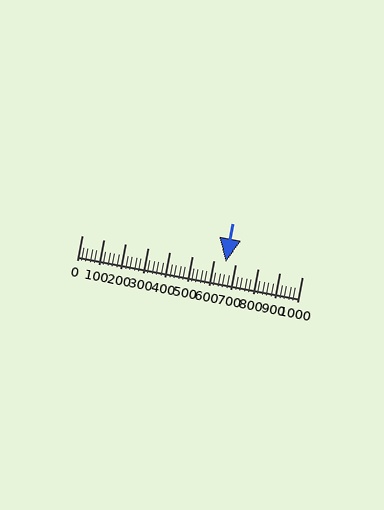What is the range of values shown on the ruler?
The ruler shows values from 0 to 1000.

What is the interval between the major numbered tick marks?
The major tick marks are spaced 100 units apart.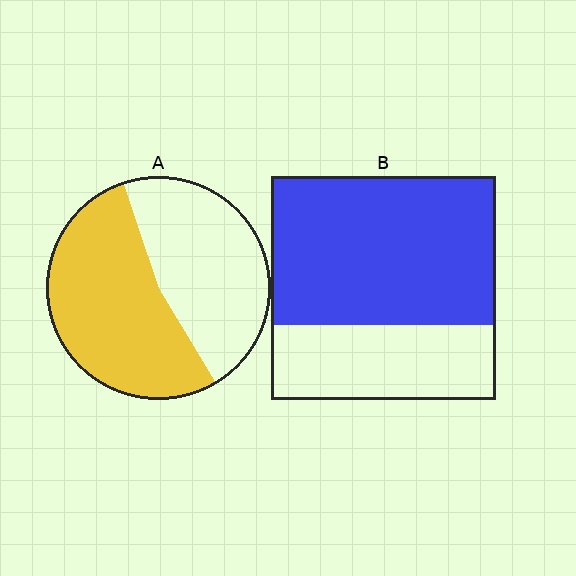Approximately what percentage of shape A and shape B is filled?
A is approximately 55% and B is approximately 65%.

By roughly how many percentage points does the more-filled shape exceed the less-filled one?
By roughly 15 percentage points (B over A).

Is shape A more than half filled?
Roughly half.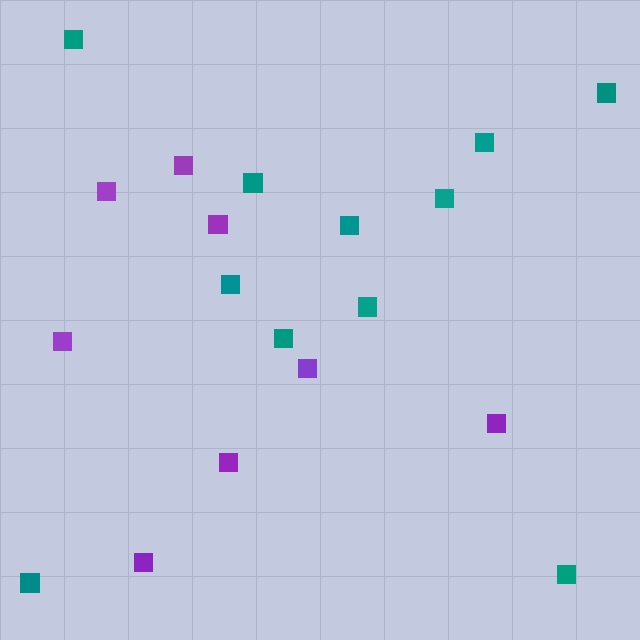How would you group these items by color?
There are 2 groups: one group of teal squares (11) and one group of purple squares (8).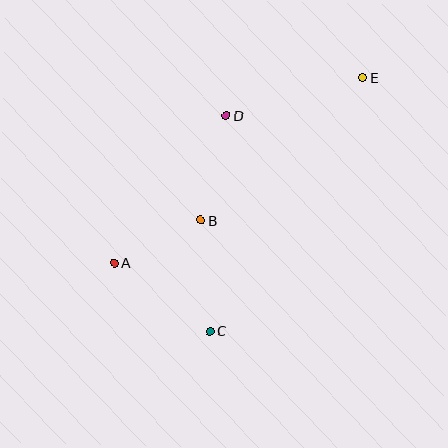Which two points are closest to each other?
Points A and B are closest to each other.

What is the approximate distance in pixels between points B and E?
The distance between B and E is approximately 216 pixels.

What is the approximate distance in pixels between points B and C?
The distance between B and C is approximately 111 pixels.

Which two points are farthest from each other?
Points A and E are farthest from each other.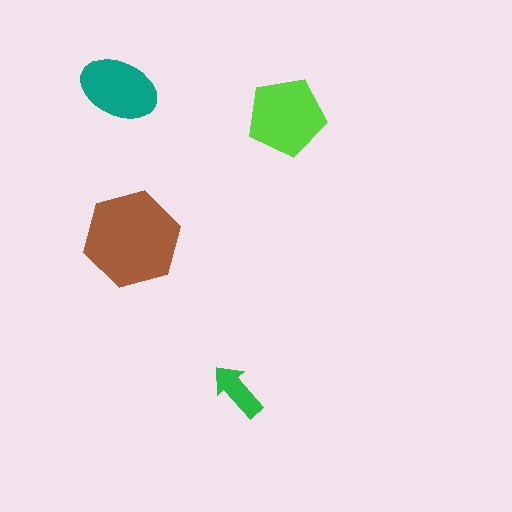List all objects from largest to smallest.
The brown hexagon, the lime pentagon, the teal ellipse, the green arrow.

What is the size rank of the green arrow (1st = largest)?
4th.